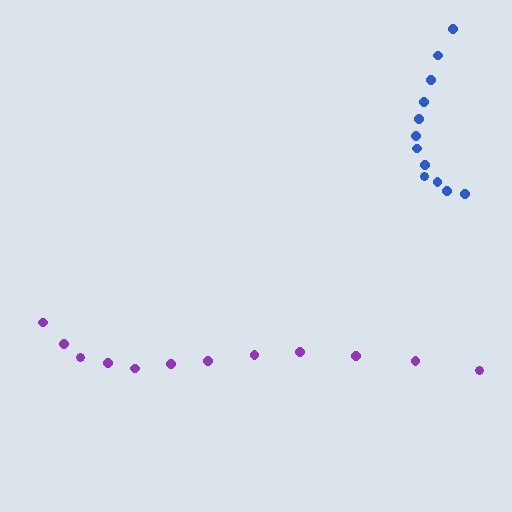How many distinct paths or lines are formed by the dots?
There are 2 distinct paths.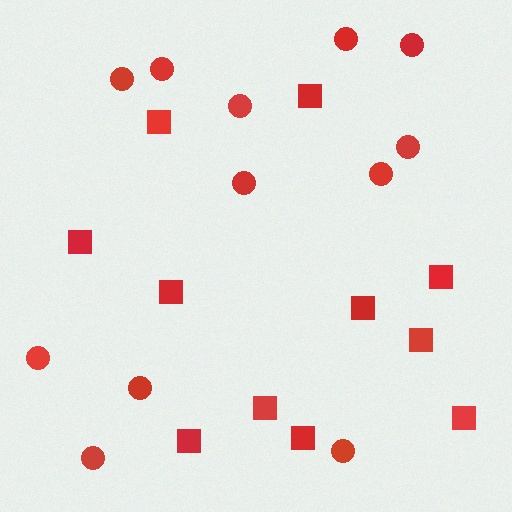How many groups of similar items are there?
There are 2 groups: one group of squares (11) and one group of circles (12).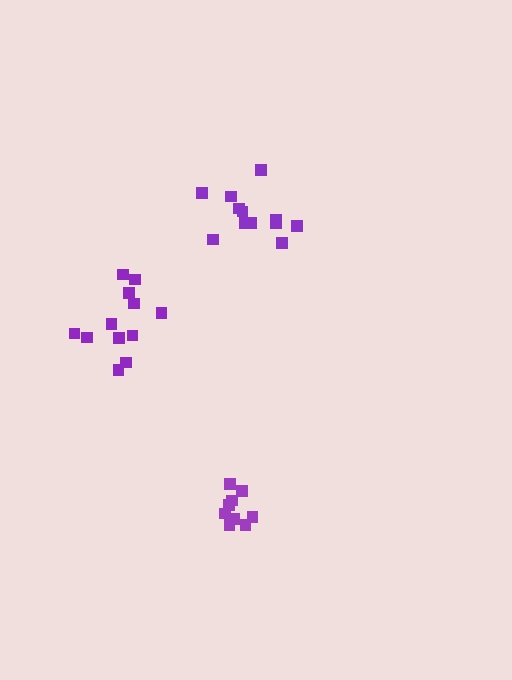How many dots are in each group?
Group 1: 12 dots, Group 2: 12 dots, Group 3: 10 dots (34 total).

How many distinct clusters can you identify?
There are 3 distinct clusters.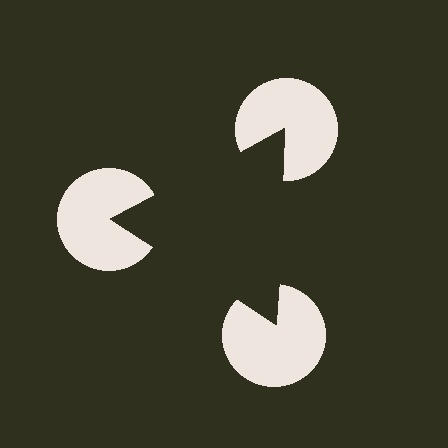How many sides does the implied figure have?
3 sides.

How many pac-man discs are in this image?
There are 3 — one at each vertex of the illusory triangle.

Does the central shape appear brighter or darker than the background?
It typically appears slightly darker than the background, even though no actual brightness change is drawn.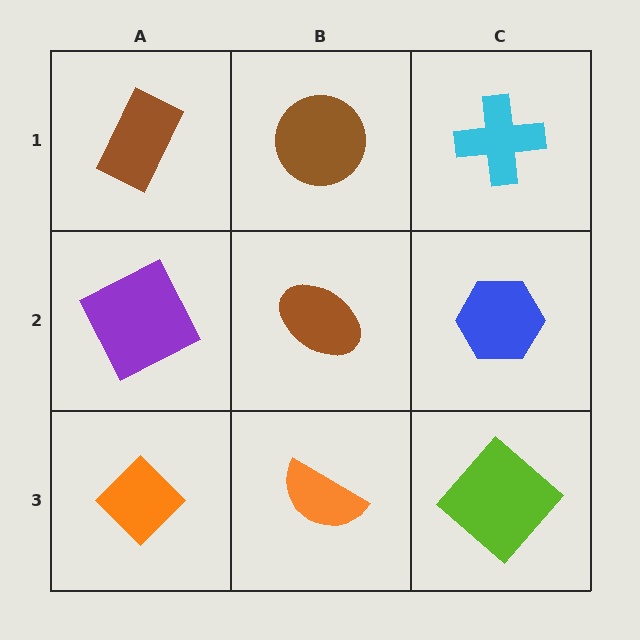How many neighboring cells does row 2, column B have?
4.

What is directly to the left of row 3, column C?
An orange semicircle.